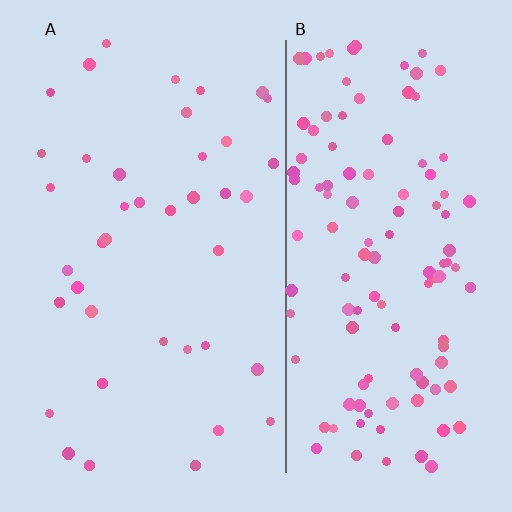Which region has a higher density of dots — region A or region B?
B (the right).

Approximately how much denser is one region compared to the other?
Approximately 3.0× — region B over region A.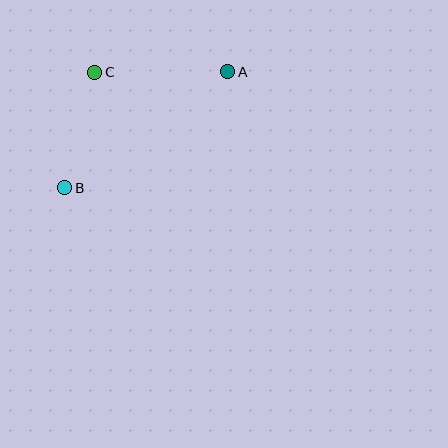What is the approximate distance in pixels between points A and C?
The distance between A and C is approximately 133 pixels.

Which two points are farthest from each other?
Points A and B are farthest from each other.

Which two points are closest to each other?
Points B and C are closest to each other.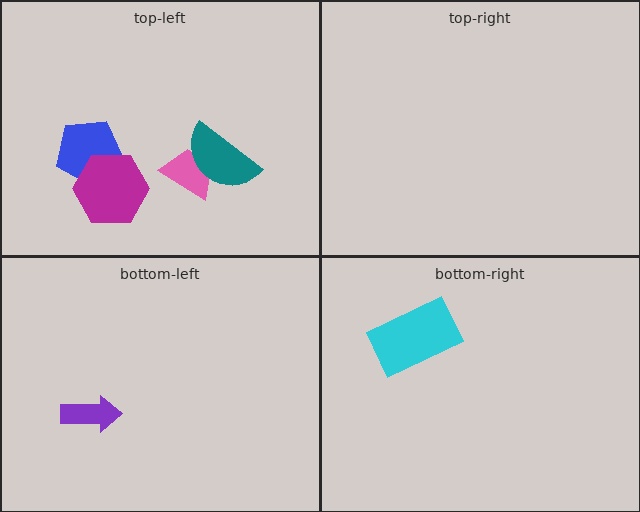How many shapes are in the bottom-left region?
1.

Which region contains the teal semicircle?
The top-left region.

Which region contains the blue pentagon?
The top-left region.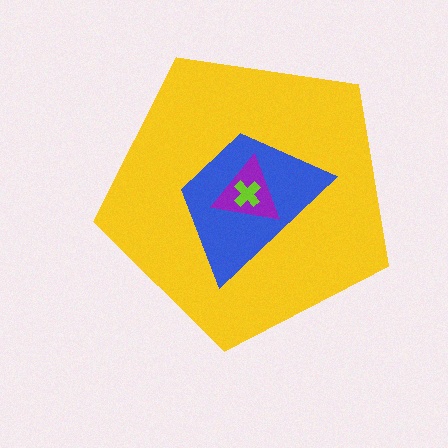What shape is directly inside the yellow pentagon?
The blue trapezoid.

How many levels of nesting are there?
4.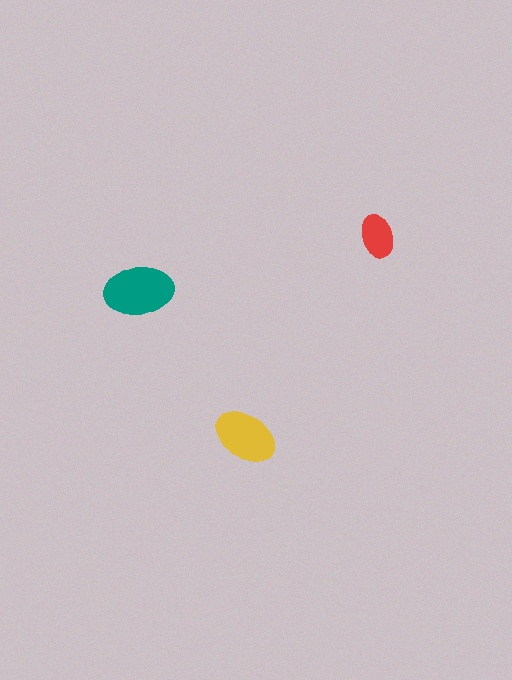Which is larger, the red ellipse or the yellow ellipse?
The yellow one.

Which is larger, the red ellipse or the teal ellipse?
The teal one.